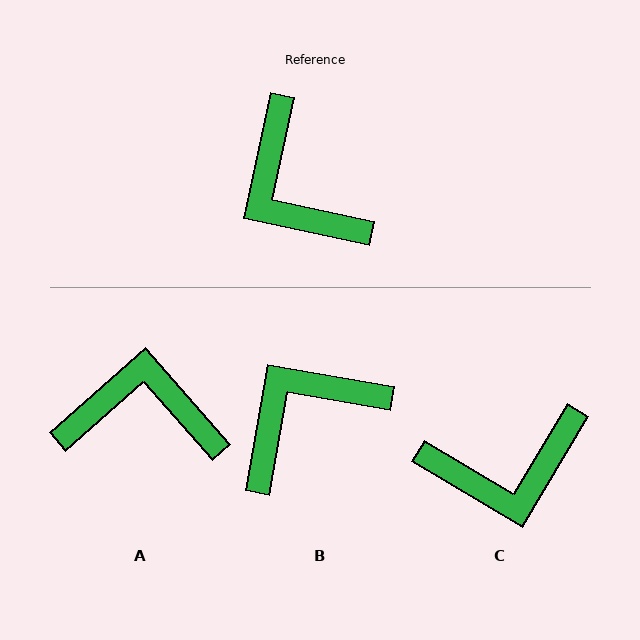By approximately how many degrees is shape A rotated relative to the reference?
Approximately 127 degrees clockwise.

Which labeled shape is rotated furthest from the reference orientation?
A, about 127 degrees away.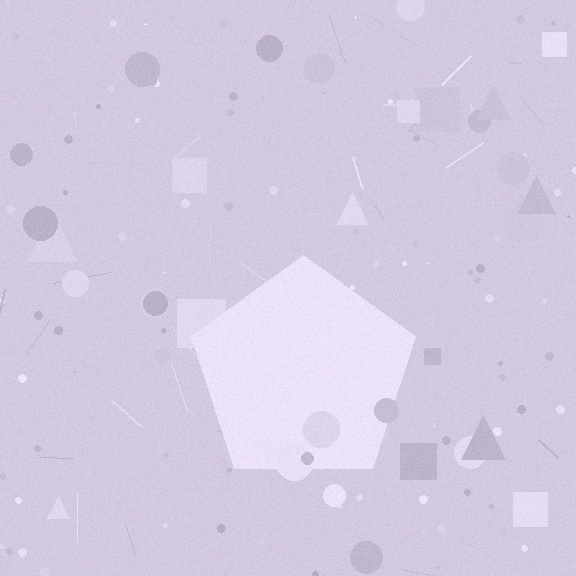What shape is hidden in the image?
A pentagon is hidden in the image.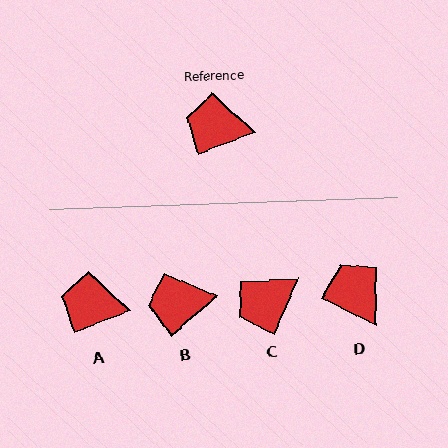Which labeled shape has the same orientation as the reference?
A.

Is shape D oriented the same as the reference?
No, it is off by about 48 degrees.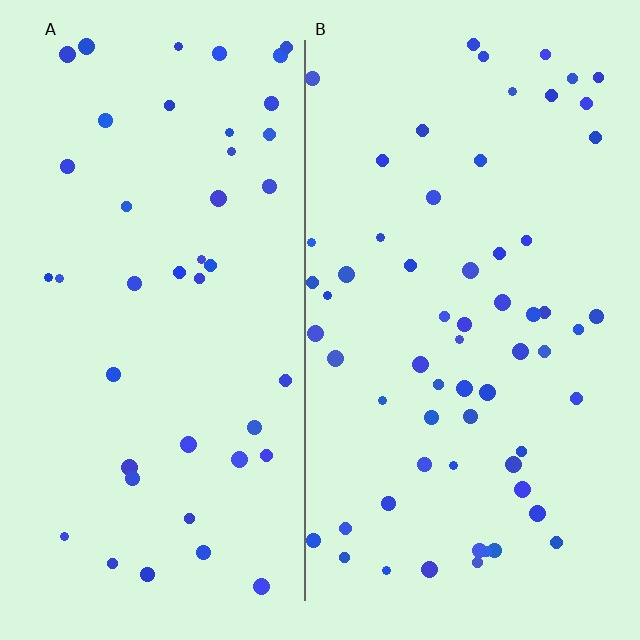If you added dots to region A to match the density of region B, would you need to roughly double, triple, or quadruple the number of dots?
Approximately double.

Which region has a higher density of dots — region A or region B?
B (the right).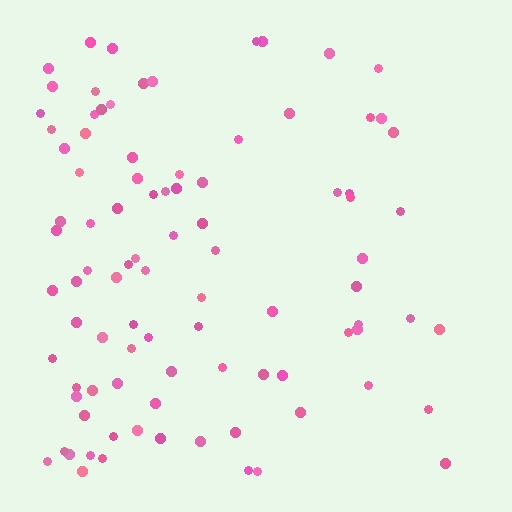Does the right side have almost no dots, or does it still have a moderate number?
Still a moderate number, just noticeably fewer than the left.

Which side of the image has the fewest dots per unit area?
The right.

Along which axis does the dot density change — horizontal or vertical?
Horizontal.